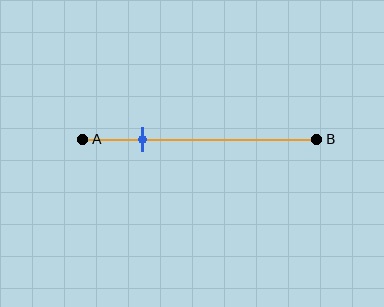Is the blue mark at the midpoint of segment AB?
No, the mark is at about 25% from A, not at the 50% midpoint.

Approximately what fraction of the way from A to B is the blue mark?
The blue mark is approximately 25% of the way from A to B.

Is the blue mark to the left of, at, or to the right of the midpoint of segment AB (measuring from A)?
The blue mark is to the left of the midpoint of segment AB.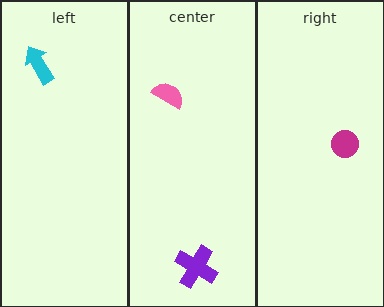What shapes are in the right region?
The magenta circle.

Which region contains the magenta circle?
The right region.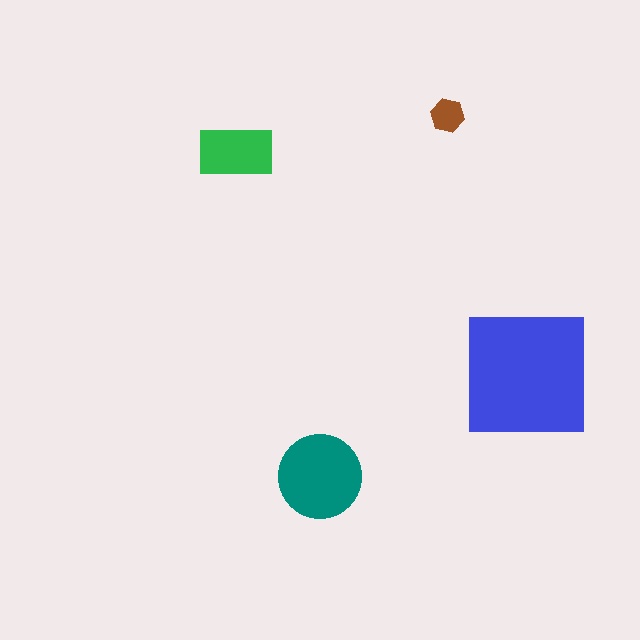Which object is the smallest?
The brown hexagon.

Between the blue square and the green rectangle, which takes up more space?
The blue square.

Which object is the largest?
The blue square.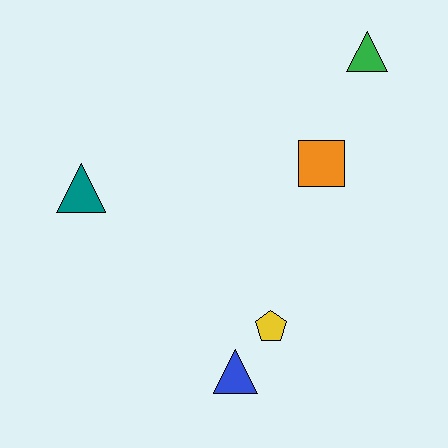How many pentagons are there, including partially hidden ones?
There is 1 pentagon.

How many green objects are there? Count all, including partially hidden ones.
There is 1 green object.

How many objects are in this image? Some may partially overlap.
There are 5 objects.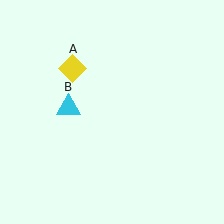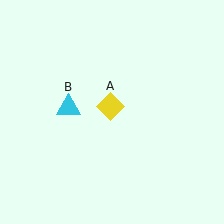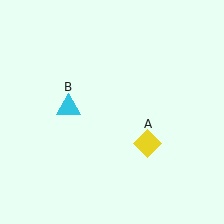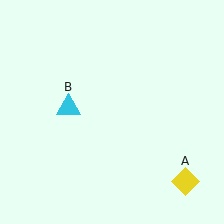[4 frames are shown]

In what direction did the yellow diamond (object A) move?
The yellow diamond (object A) moved down and to the right.